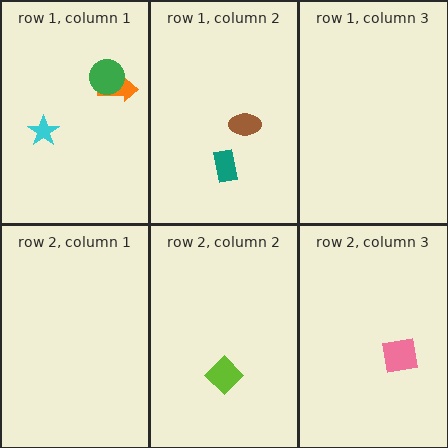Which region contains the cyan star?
The row 1, column 1 region.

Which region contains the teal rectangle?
The row 1, column 2 region.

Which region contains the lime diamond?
The row 2, column 2 region.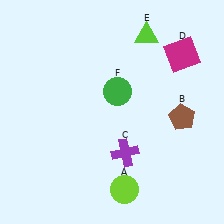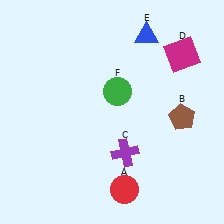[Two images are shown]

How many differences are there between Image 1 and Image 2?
There are 2 differences between the two images.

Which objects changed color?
A changed from lime to red. E changed from lime to blue.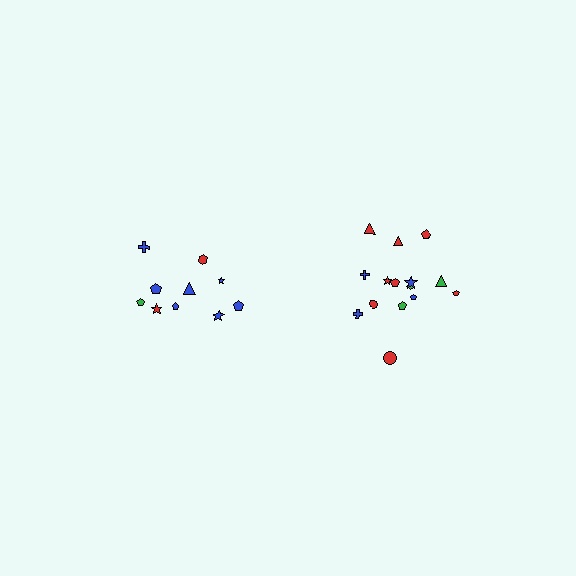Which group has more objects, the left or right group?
The right group.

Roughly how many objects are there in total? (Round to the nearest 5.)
Roughly 25 objects in total.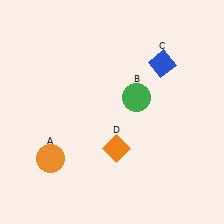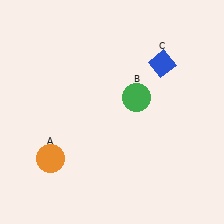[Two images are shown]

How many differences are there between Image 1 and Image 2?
There is 1 difference between the two images.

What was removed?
The orange diamond (D) was removed in Image 2.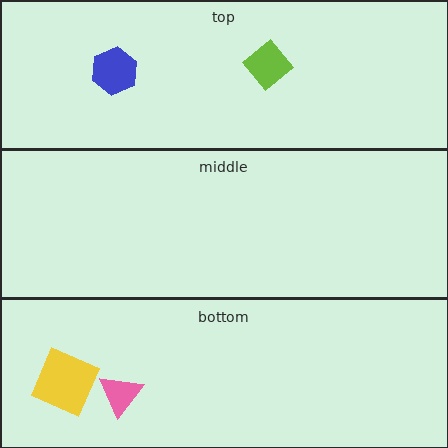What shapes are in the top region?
The lime diamond, the blue hexagon.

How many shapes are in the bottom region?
2.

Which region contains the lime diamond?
The top region.